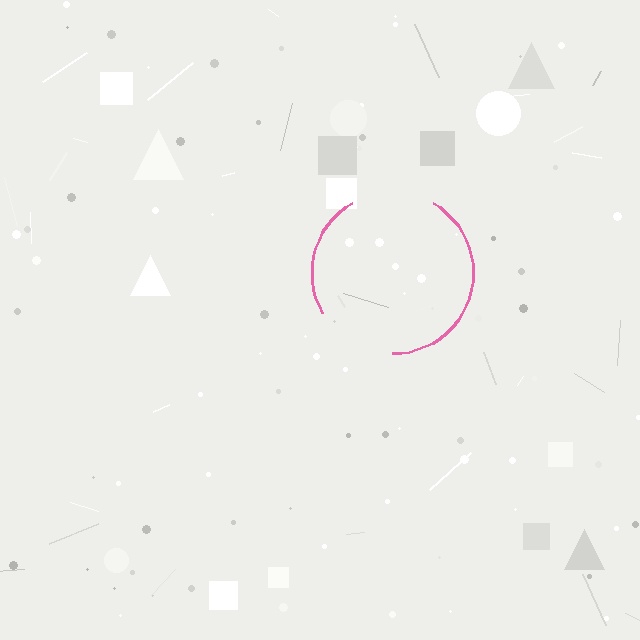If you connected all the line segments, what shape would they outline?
They would outline a circle.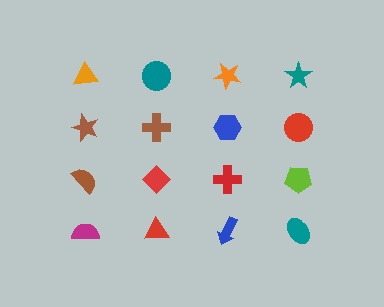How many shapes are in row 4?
4 shapes.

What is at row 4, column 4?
A teal ellipse.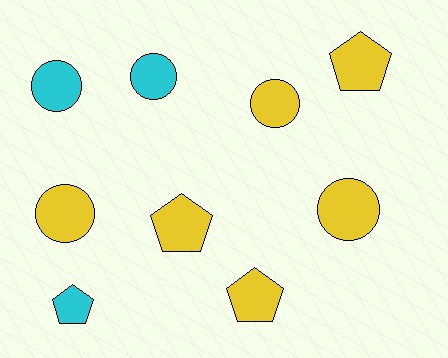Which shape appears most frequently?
Circle, with 5 objects.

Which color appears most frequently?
Yellow, with 6 objects.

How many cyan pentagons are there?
There is 1 cyan pentagon.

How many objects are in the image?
There are 9 objects.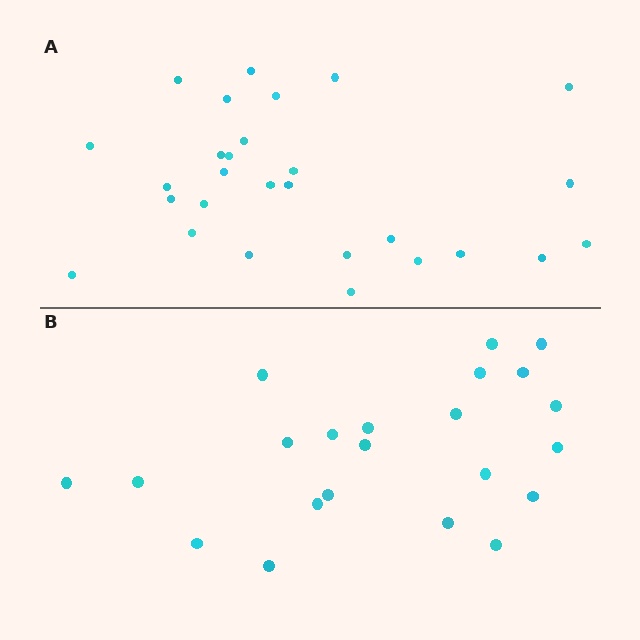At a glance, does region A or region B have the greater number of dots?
Region A (the top region) has more dots.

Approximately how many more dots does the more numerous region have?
Region A has about 6 more dots than region B.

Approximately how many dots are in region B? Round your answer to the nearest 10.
About 20 dots. (The exact count is 22, which rounds to 20.)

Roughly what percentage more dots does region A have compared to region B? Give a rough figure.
About 25% more.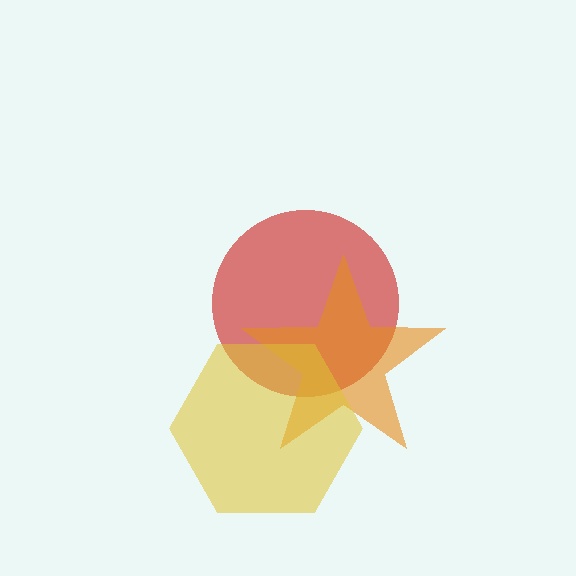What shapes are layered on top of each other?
The layered shapes are: a red circle, an orange star, a yellow hexagon.